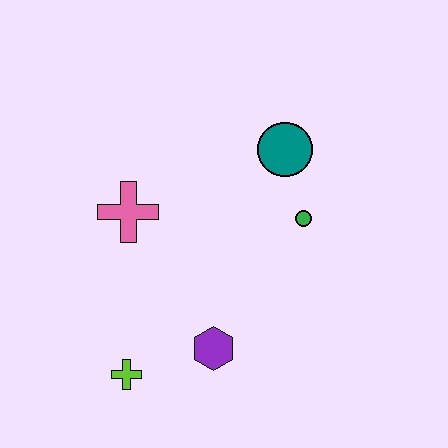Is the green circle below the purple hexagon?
No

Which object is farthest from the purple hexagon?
The teal circle is farthest from the purple hexagon.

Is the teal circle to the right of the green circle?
No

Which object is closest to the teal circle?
The green circle is closest to the teal circle.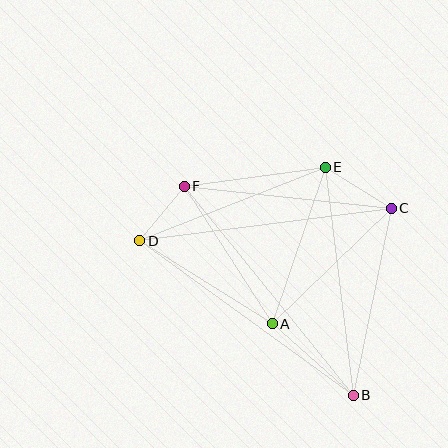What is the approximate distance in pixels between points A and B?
The distance between A and B is approximately 108 pixels.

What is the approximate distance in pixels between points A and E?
The distance between A and E is approximately 165 pixels.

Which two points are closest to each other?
Points D and F are closest to each other.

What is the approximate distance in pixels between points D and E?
The distance between D and E is approximately 199 pixels.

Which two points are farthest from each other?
Points B and F are farthest from each other.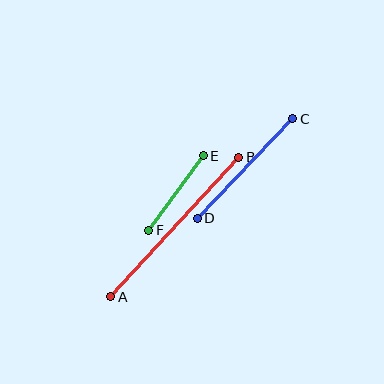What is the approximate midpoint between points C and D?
The midpoint is at approximately (245, 169) pixels.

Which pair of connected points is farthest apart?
Points A and B are farthest apart.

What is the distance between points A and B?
The distance is approximately 189 pixels.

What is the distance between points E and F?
The distance is approximately 92 pixels.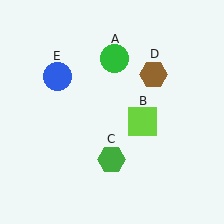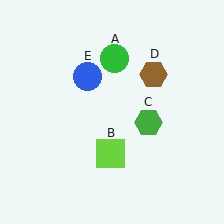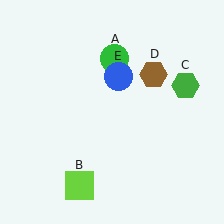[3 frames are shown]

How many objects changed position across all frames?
3 objects changed position: lime square (object B), green hexagon (object C), blue circle (object E).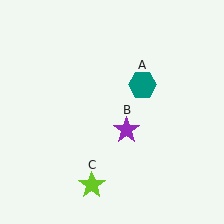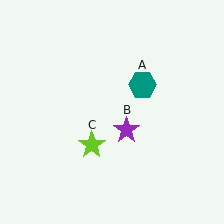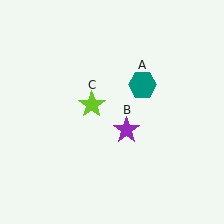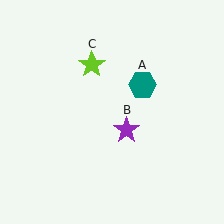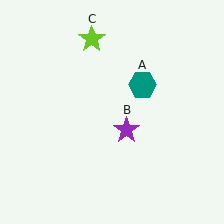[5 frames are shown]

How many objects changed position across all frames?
1 object changed position: lime star (object C).